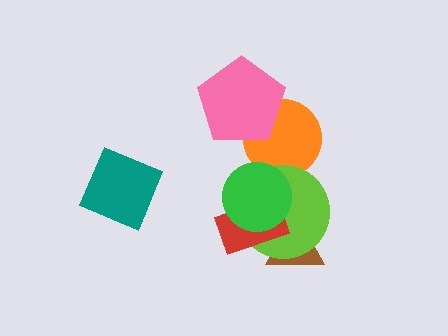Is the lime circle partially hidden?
Yes, it is partially covered by another shape.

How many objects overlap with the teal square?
0 objects overlap with the teal square.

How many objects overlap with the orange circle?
3 objects overlap with the orange circle.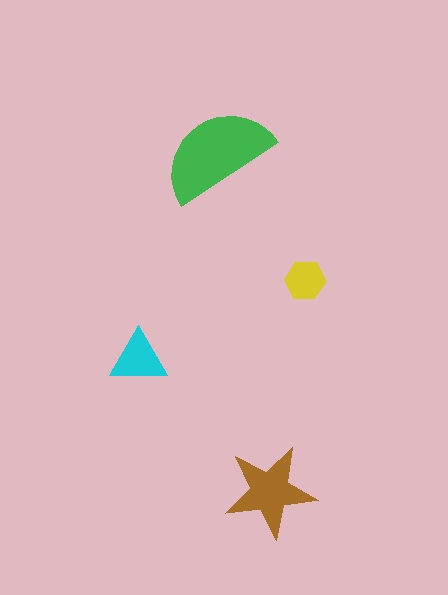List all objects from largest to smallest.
The green semicircle, the brown star, the cyan triangle, the yellow hexagon.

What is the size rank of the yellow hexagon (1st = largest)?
4th.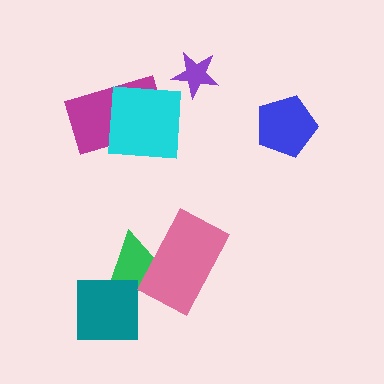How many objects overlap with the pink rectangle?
1 object overlaps with the pink rectangle.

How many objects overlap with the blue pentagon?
0 objects overlap with the blue pentagon.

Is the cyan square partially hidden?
No, no other shape covers it.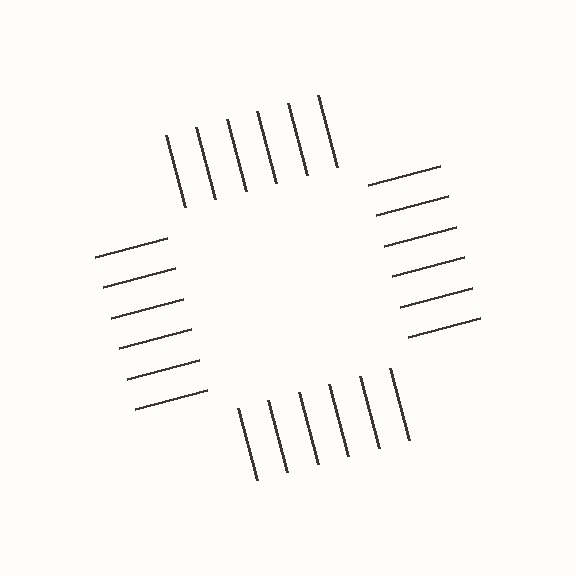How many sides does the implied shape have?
4 sides — the line-ends trace a square.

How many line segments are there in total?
24 — 6 along each of the 4 edges.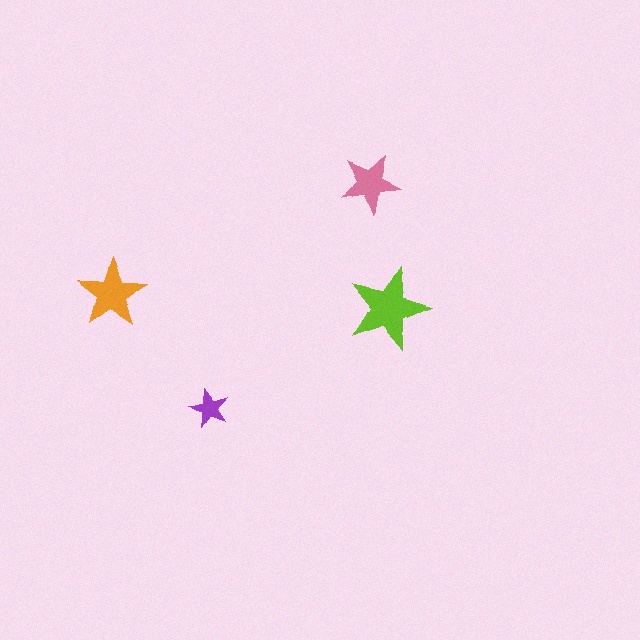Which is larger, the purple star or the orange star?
The orange one.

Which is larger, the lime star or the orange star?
The lime one.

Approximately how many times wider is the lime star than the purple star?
About 2 times wider.